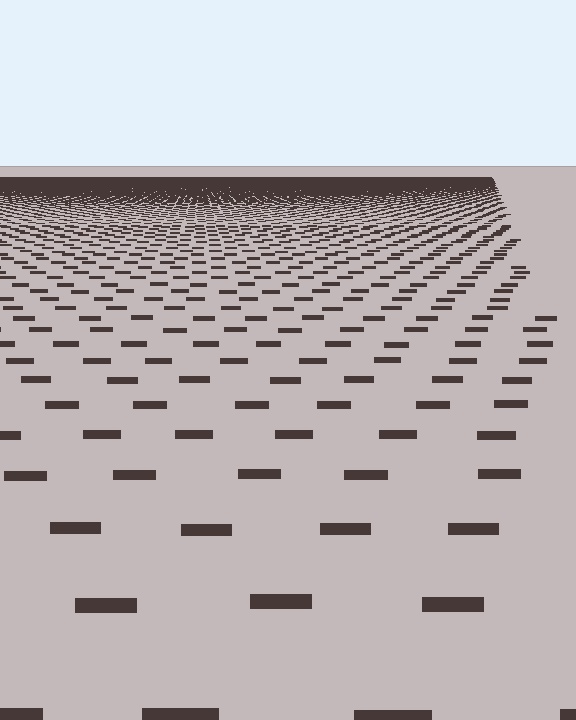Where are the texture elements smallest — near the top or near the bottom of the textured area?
Near the top.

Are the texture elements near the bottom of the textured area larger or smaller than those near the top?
Larger. Near the bottom, elements are closer to the viewer and appear at a bigger on-screen size.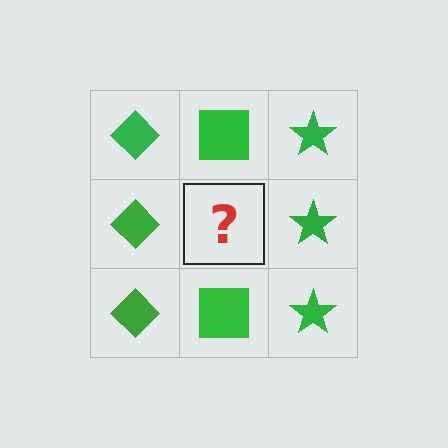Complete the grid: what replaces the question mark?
The question mark should be replaced with a green square.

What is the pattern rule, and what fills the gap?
The rule is that each column has a consistent shape. The gap should be filled with a green square.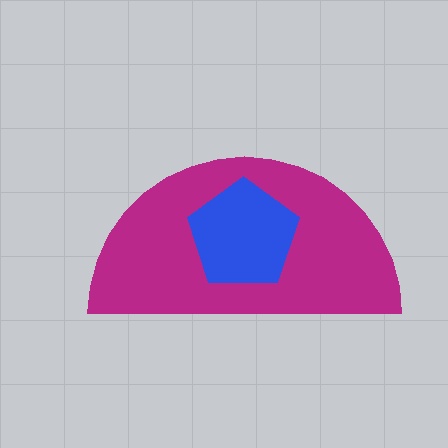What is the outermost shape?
The magenta semicircle.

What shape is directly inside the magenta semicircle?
The blue pentagon.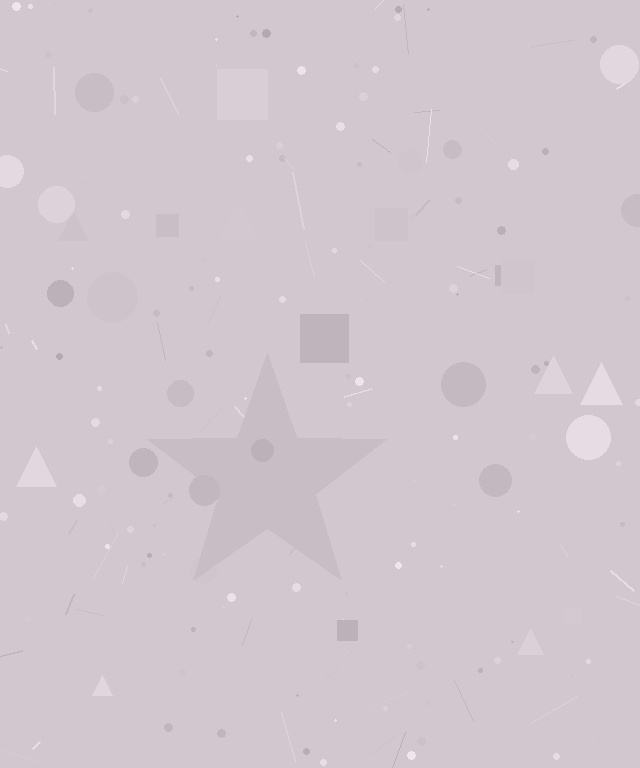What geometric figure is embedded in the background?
A star is embedded in the background.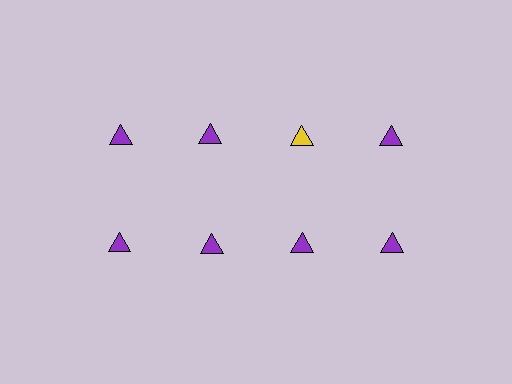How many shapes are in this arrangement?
There are 8 shapes arranged in a grid pattern.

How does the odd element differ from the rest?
It has a different color: yellow instead of purple.